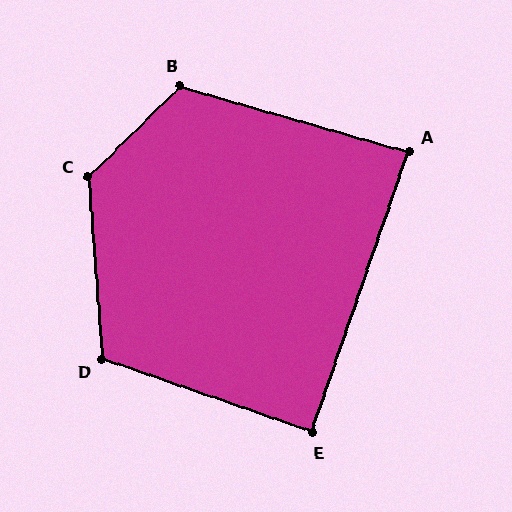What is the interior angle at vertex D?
Approximately 114 degrees (obtuse).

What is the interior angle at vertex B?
Approximately 120 degrees (obtuse).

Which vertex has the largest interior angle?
C, at approximately 130 degrees.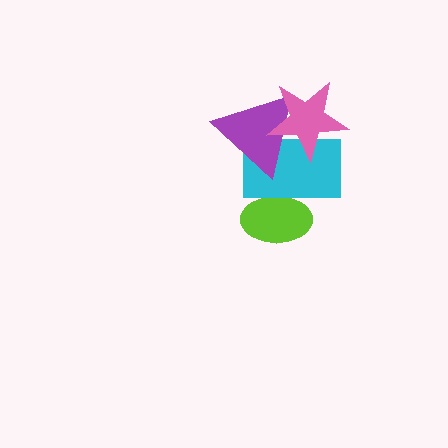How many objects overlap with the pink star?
2 objects overlap with the pink star.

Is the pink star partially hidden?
No, no other shape covers it.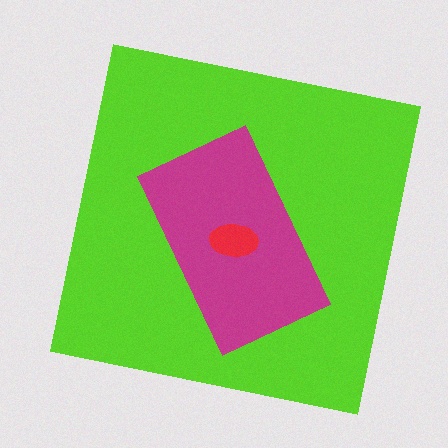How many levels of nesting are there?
3.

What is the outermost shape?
The lime square.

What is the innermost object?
The red ellipse.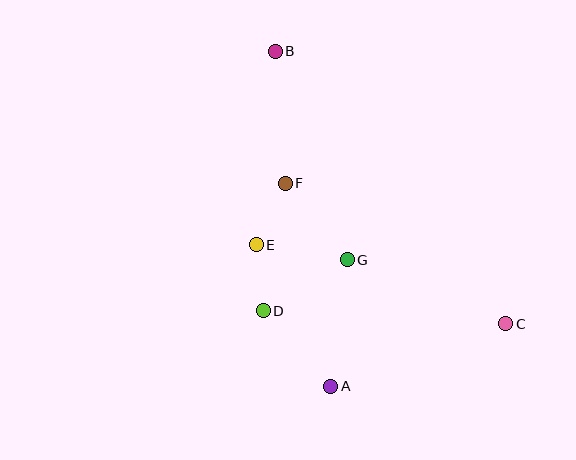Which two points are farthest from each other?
Points B and C are farthest from each other.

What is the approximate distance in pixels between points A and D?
The distance between A and D is approximately 101 pixels.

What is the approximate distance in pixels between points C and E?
The distance between C and E is approximately 261 pixels.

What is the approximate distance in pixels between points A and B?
The distance between A and B is approximately 339 pixels.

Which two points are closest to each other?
Points D and E are closest to each other.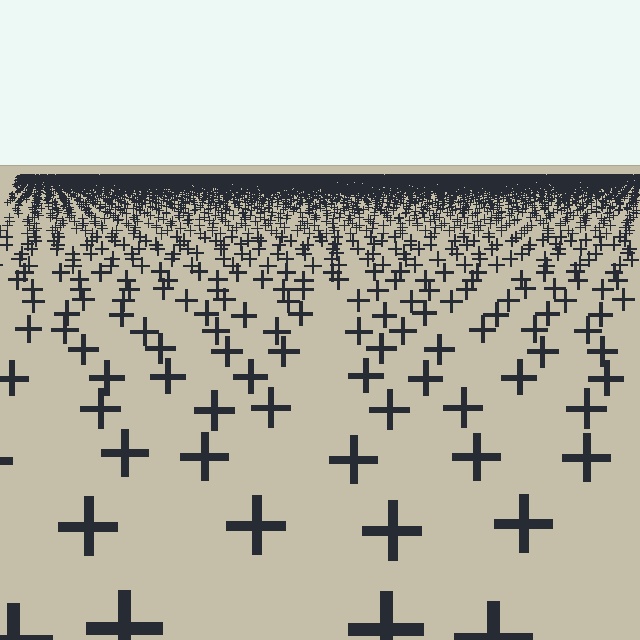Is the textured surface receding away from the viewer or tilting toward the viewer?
The surface is receding away from the viewer. Texture elements get smaller and denser toward the top.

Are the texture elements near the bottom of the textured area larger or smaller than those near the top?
Larger. Near the bottom, elements are closer to the viewer and appear at a bigger on-screen size.